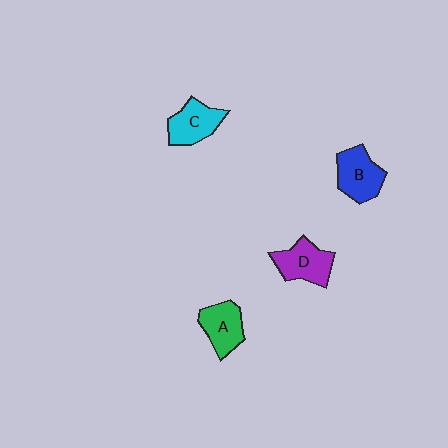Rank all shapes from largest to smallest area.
From largest to smallest: B (blue), D (purple), C (cyan), A (green).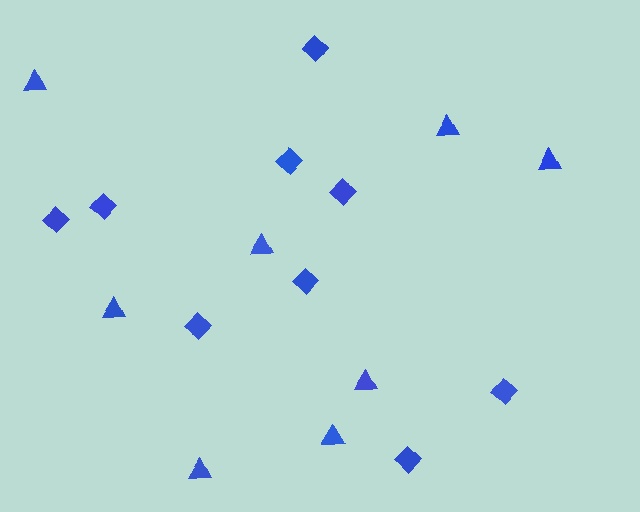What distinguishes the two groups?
There are 2 groups: one group of triangles (8) and one group of diamonds (9).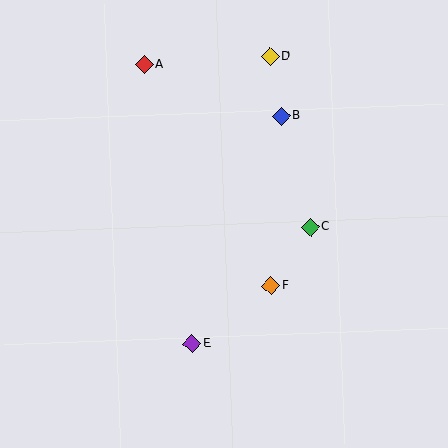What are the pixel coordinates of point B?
Point B is at (281, 116).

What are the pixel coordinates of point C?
Point C is at (310, 227).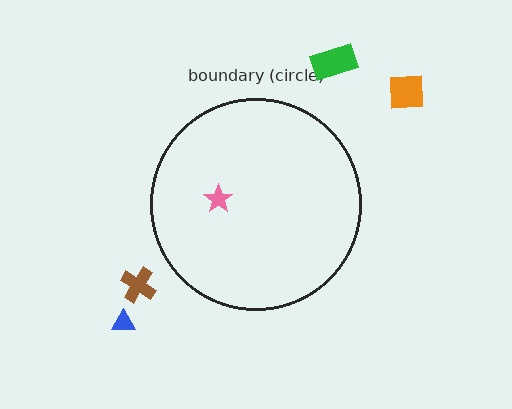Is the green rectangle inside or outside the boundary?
Outside.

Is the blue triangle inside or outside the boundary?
Outside.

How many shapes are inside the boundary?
1 inside, 4 outside.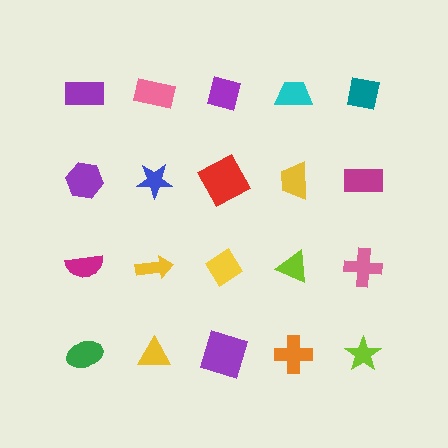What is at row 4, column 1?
A green ellipse.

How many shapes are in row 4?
5 shapes.